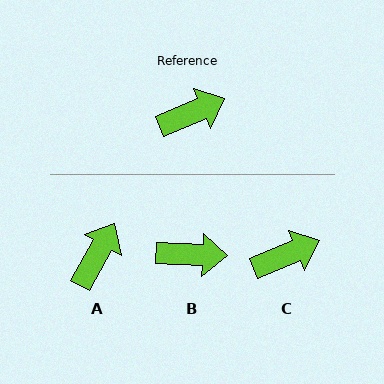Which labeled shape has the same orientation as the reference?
C.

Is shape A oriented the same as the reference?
No, it is off by about 38 degrees.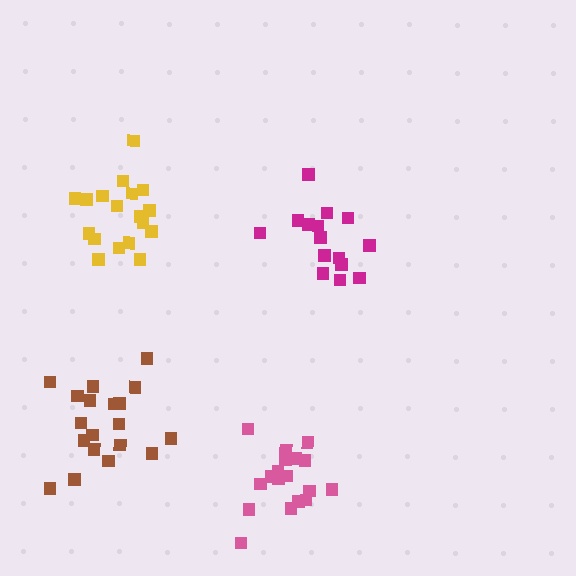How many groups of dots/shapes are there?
There are 4 groups.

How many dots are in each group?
Group 1: 15 dots, Group 2: 18 dots, Group 3: 18 dots, Group 4: 19 dots (70 total).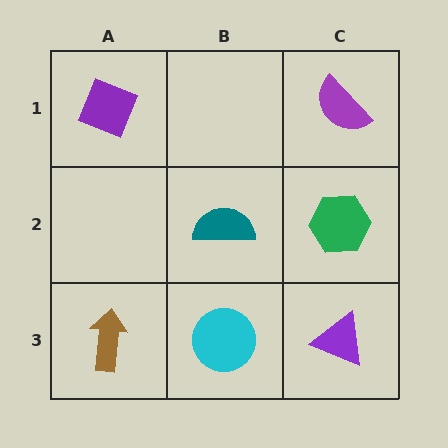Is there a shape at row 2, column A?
No, that cell is empty.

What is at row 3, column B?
A cyan circle.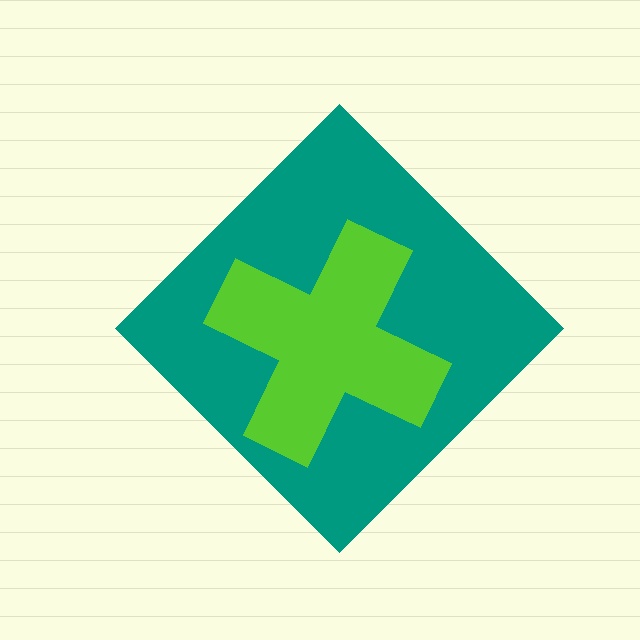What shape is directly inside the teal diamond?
The lime cross.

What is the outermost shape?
The teal diamond.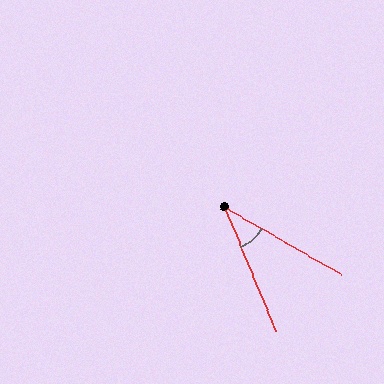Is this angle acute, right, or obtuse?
It is acute.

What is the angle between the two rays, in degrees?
Approximately 38 degrees.